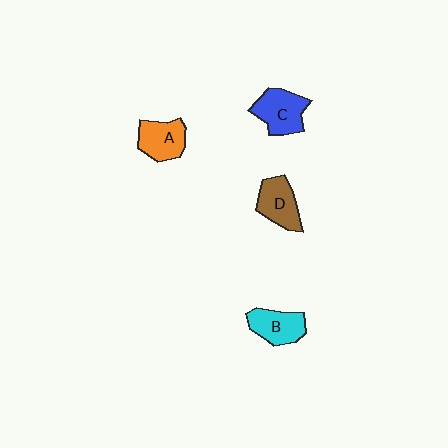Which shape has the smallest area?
Shape B (cyan).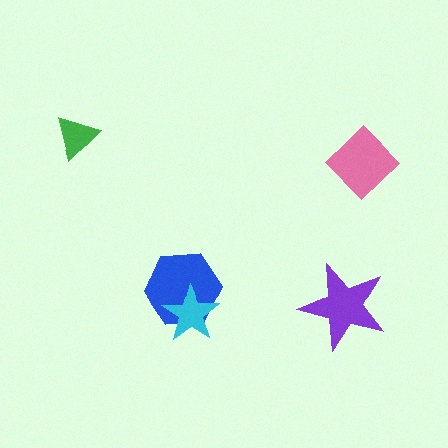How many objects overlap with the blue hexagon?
1 object overlaps with the blue hexagon.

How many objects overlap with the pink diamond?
0 objects overlap with the pink diamond.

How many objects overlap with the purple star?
0 objects overlap with the purple star.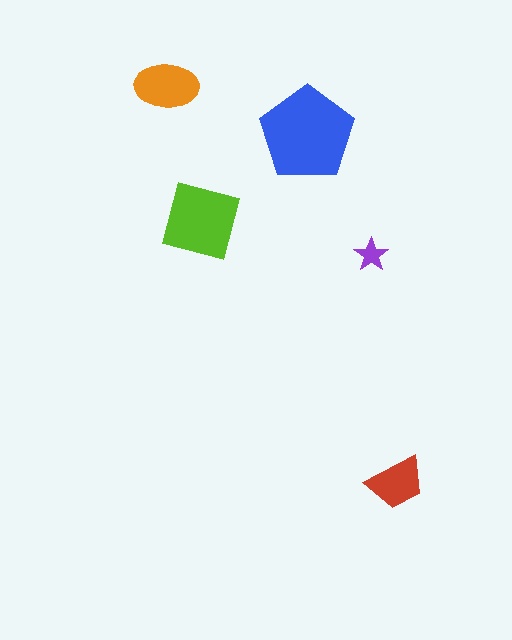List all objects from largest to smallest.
The blue pentagon, the lime square, the orange ellipse, the red trapezoid, the purple star.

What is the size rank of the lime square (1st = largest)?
2nd.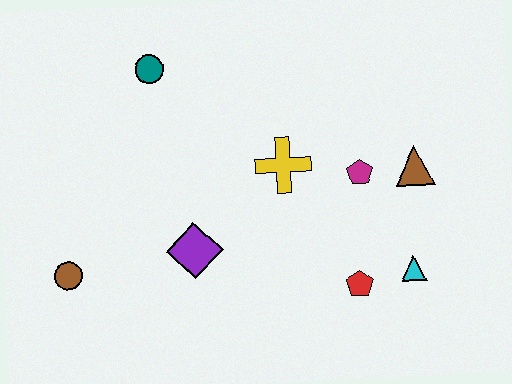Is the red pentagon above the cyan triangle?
No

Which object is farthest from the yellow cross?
The brown circle is farthest from the yellow cross.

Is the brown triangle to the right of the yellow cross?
Yes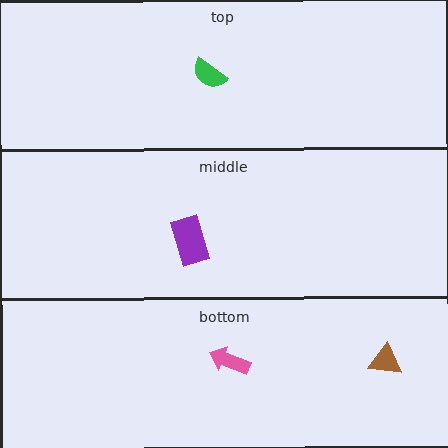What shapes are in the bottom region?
The brown triangle, the pink arrow.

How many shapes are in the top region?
1.